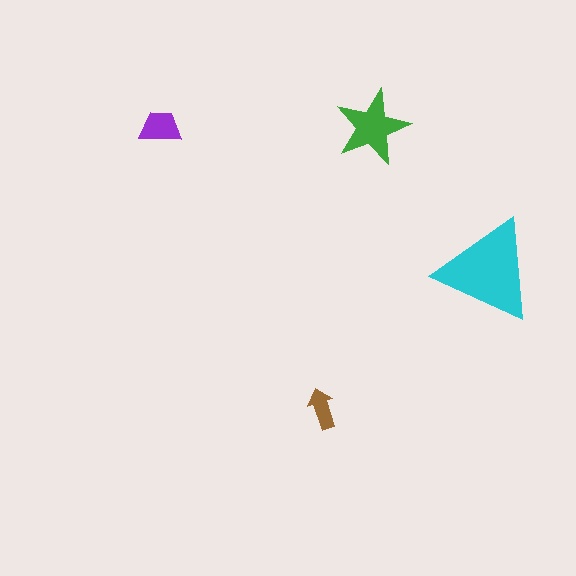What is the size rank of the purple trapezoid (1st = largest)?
3rd.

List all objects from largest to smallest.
The cyan triangle, the green star, the purple trapezoid, the brown arrow.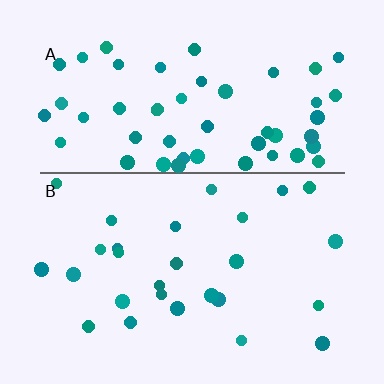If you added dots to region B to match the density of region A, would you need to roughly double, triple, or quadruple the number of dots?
Approximately double.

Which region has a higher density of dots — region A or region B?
A (the top).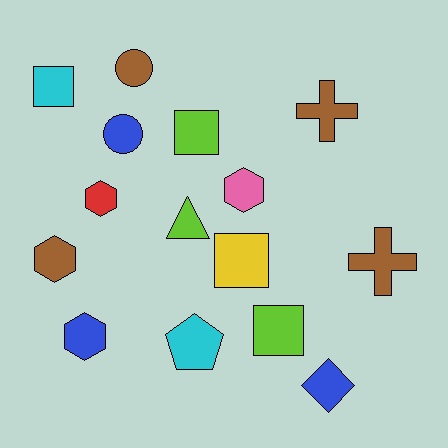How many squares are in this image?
There are 4 squares.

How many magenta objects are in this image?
There are no magenta objects.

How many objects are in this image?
There are 15 objects.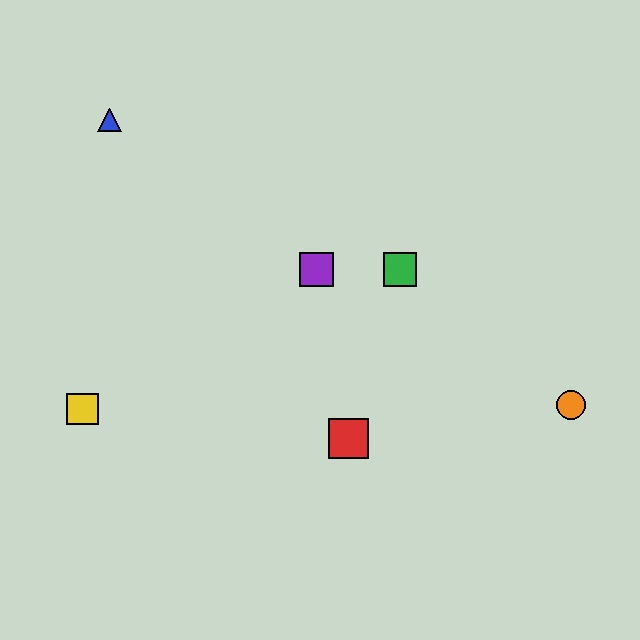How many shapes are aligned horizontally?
2 shapes (the green square, the purple square) are aligned horizontally.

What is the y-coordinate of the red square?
The red square is at y≈439.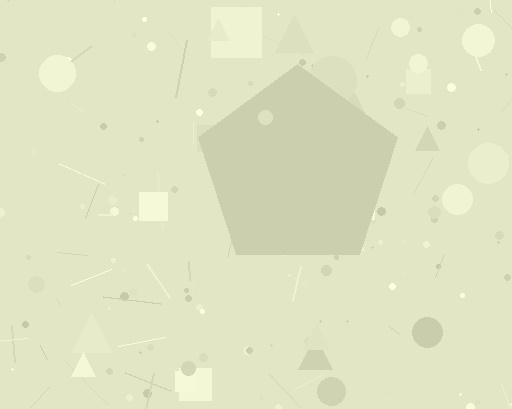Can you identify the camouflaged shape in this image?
The camouflaged shape is a pentagon.